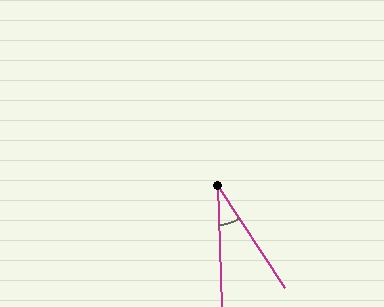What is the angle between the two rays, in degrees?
Approximately 31 degrees.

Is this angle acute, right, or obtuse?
It is acute.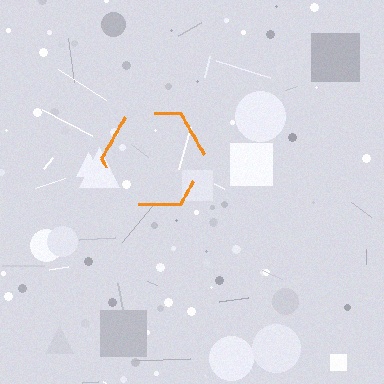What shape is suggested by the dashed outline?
The dashed outline suggests a hexagon.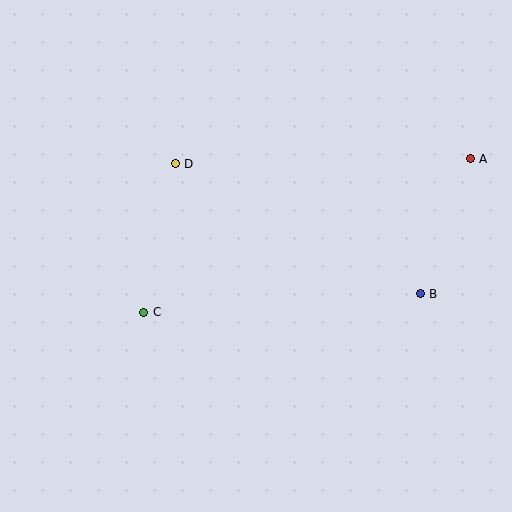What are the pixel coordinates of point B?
Point B is at (420, 294).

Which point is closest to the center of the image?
Point D at (175, 164) is closest to the center.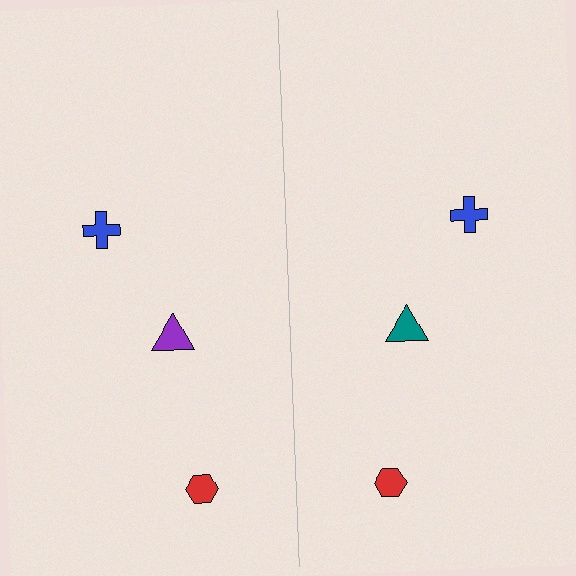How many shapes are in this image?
There are 6 shapes in this image.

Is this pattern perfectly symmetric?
No, the pattern is not perfectly symmetric. The teal triangle on the right side breaks the symmetry — its mirror counterpart is purple.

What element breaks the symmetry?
The teal triangle on the right side breaks the symmetry — its mirror counterpart is purple.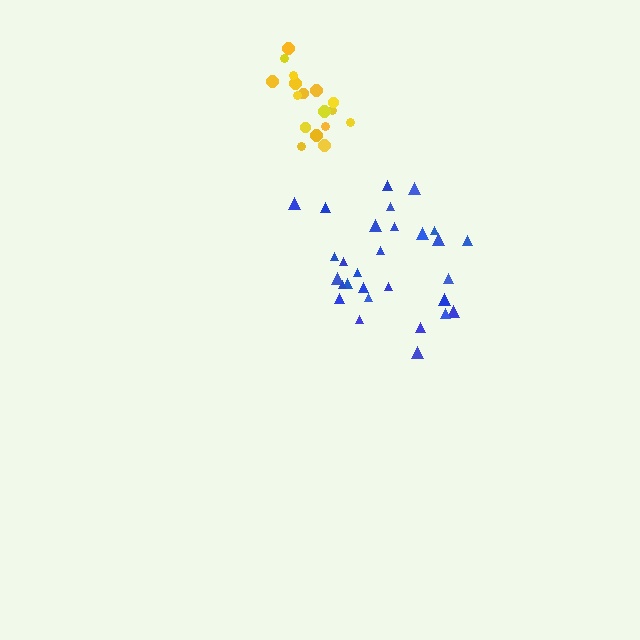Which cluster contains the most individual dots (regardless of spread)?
Blue (29).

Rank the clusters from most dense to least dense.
yellow, blue.